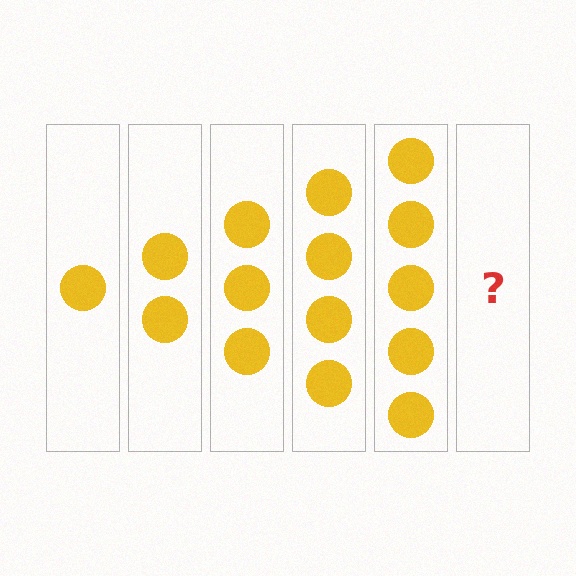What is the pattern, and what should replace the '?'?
The pattern is that each step adds one more circle. The '?' should be 6 circles.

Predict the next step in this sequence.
The next step is 6 circles.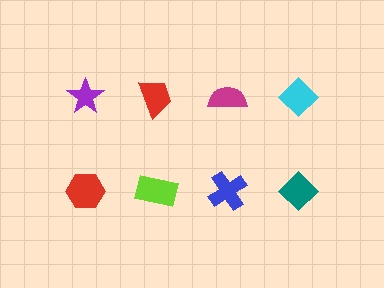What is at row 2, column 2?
A lime rectangle.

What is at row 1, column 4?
A cyan diamond.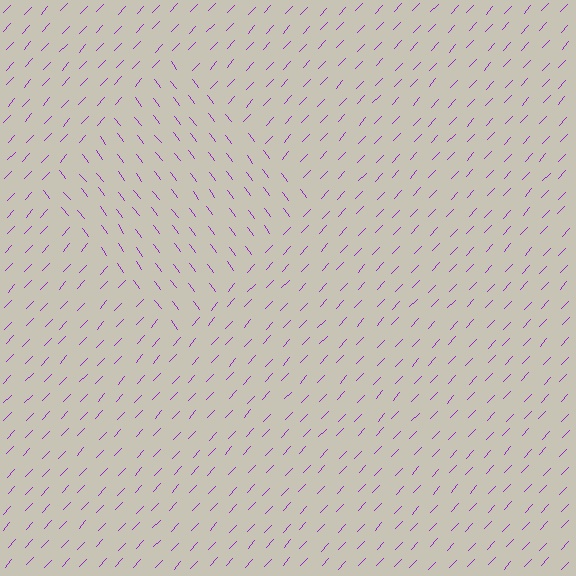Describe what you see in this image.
The image is filled with small purple line segments. A diamond region in the image has lines oriented differently from the surrounding lines, creating a visible texture boundary.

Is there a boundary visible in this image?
Yes, there is a texture boundary formed by a change in line orientation.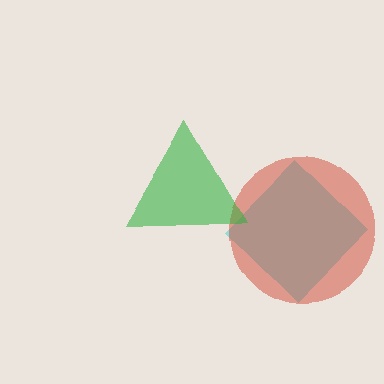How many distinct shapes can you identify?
There are 3 distinct shapes: a cyan diamond, a red circle, a green triangle.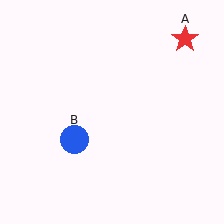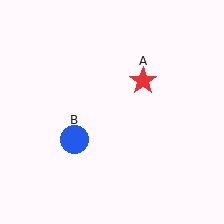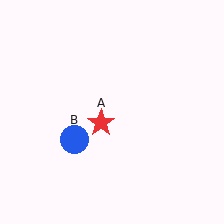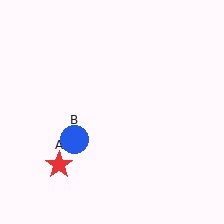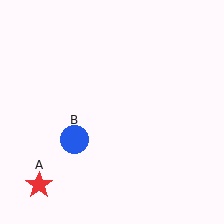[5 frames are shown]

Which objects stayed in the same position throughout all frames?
Blue circle (object B) remained stationary.